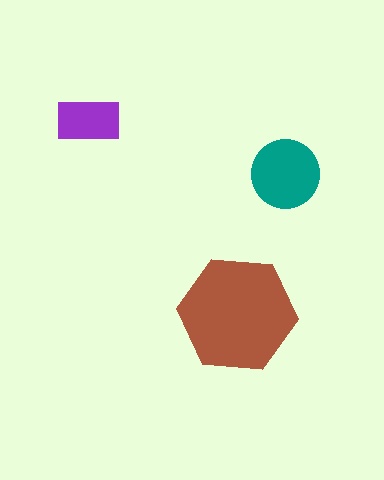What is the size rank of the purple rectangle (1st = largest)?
3rd.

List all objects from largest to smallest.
The brown hexagon, the teal circle, the purple rectangle.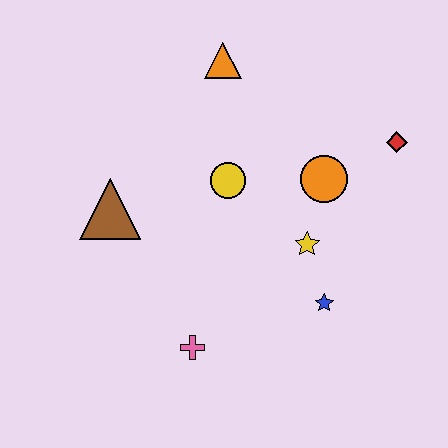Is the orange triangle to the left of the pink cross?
No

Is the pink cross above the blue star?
No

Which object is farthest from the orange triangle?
The pink cross is farthest from the orange triangle.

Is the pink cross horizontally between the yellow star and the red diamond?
No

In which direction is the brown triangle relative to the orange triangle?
The brown triangle is below the orange triangle.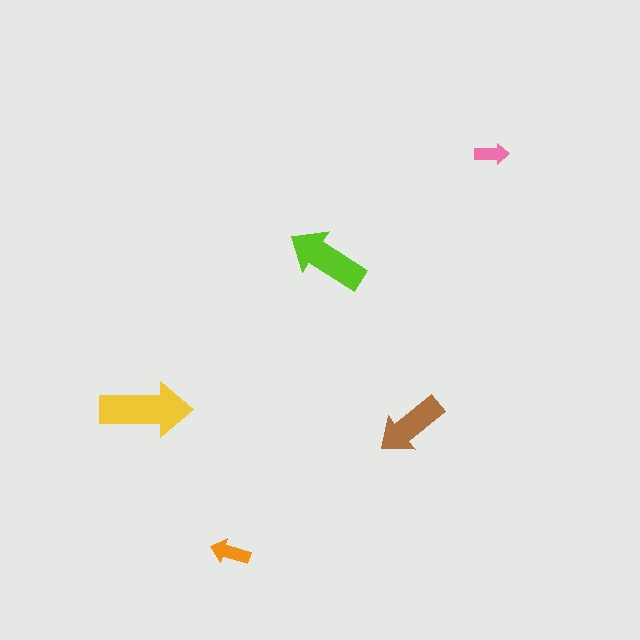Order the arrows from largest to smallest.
the yellow one, the lime one, the brown one, the orange one, the pink one.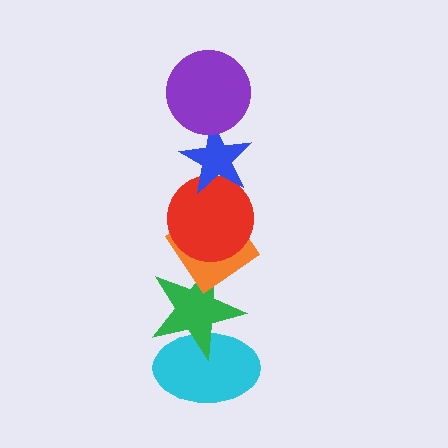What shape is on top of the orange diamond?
The red circle is on top of the orange diamond.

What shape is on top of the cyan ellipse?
The green star is on top of the cyan ellipse.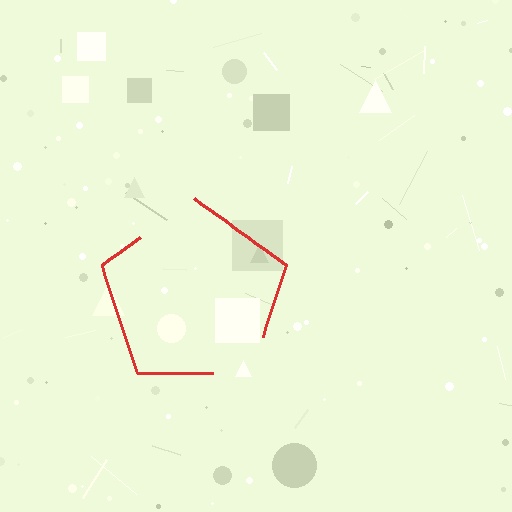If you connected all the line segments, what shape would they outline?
They would outline a pentagon.